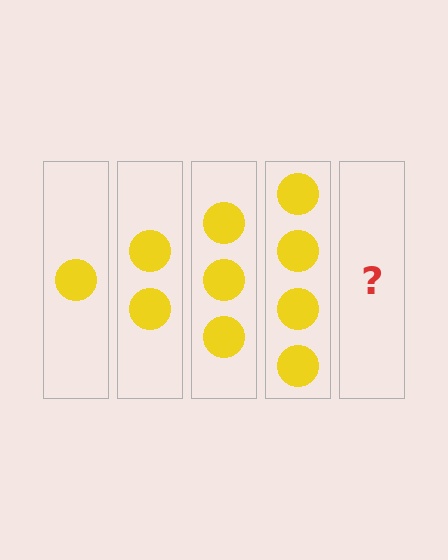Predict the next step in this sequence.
The next step is 5 circles.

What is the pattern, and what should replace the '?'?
The pattern is that each step adds one more circle. The '?' should be 5 circles.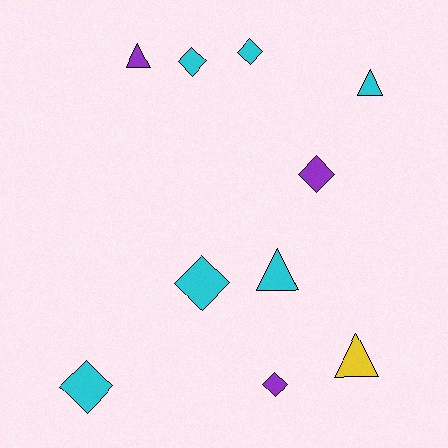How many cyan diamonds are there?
There are 4 cyan diamonds.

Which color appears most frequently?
Cyan, with 6 objects.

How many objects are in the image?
There are 10 objects.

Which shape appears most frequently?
Diamond, with 6 objects.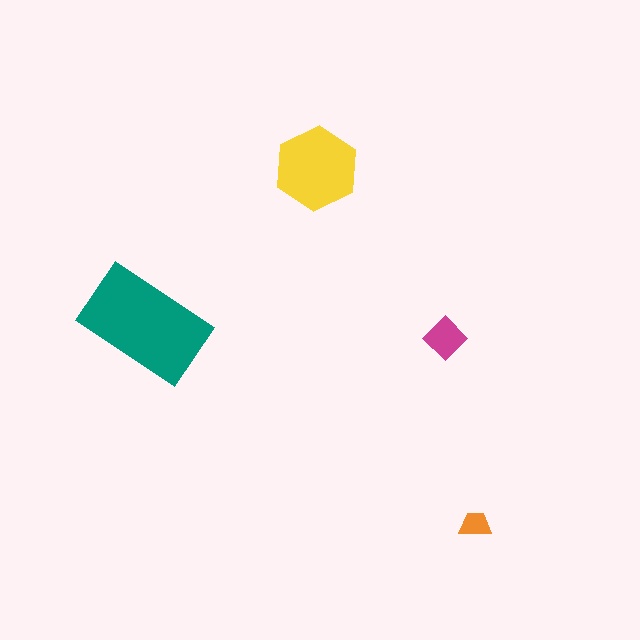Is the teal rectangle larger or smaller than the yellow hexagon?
Larger.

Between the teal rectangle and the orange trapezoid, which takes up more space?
The teal rectangle.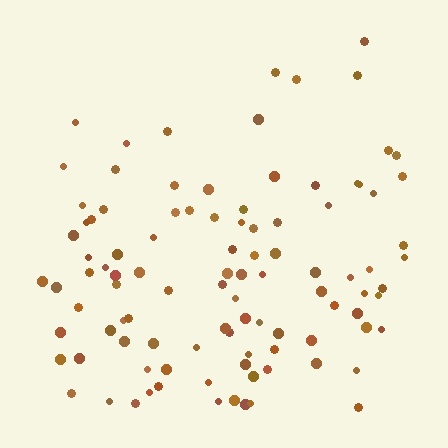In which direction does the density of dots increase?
From top to bottom, with the bottom side densest.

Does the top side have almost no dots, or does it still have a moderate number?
Still a moderate number, just noticeably fewer than the bottom.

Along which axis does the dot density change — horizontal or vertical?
Vertical.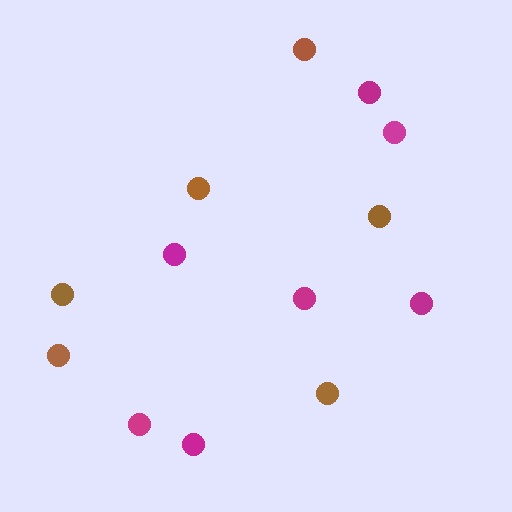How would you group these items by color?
There are 2 groups: one group of magenta circles (7) and one group of brown circles (6).